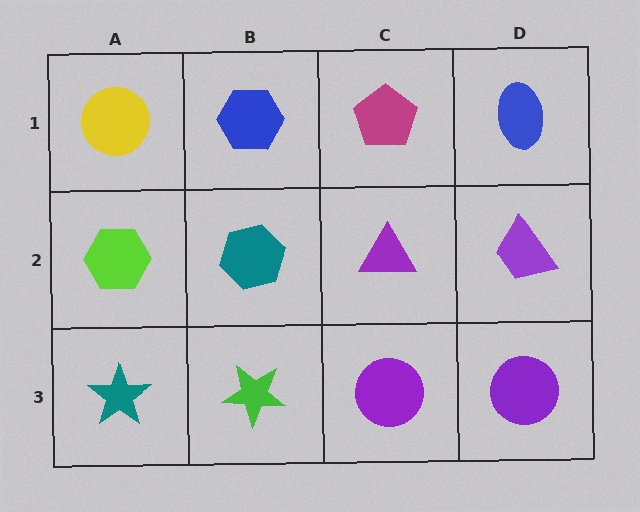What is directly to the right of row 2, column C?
A purple trapezoid.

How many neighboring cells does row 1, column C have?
3.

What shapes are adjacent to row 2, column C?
A magenta pentagon (row 1, column C), a purple circle (row 3, column C), a teal hexagon (row 2, column B), a purple trapezoid (row 2, column D).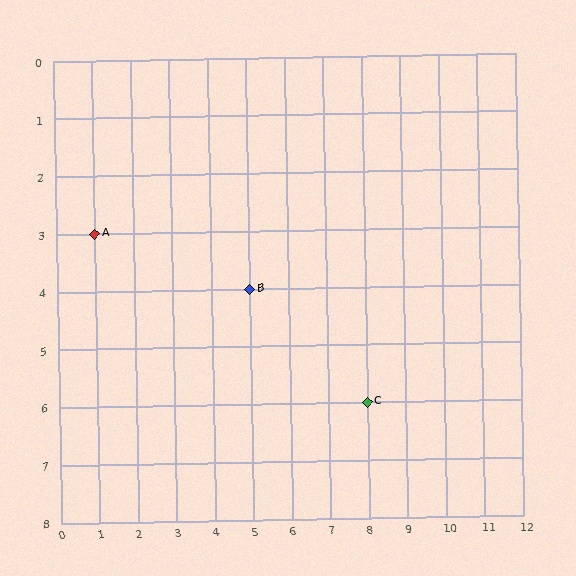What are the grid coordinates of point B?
Point B is at grid coordinates (5, 4).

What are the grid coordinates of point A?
Point A is at grid coordinates (1, 3).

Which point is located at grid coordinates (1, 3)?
Point A is at (1, 3).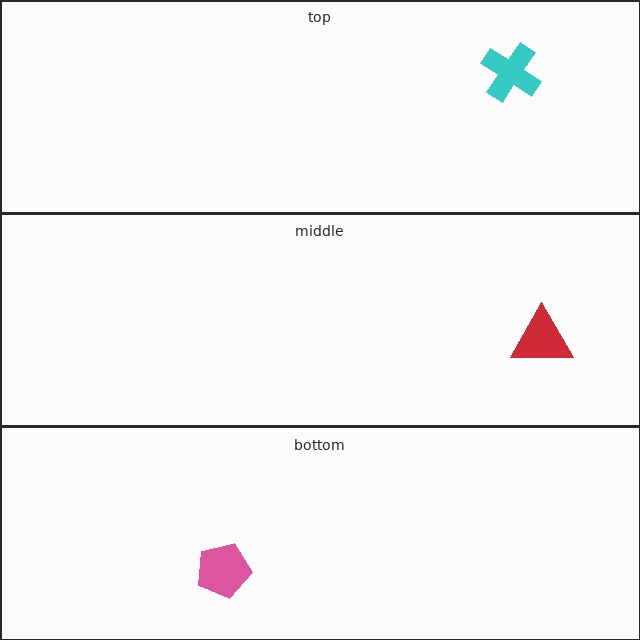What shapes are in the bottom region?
The pink pentagon.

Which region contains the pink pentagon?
The bottom region.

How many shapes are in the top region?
1.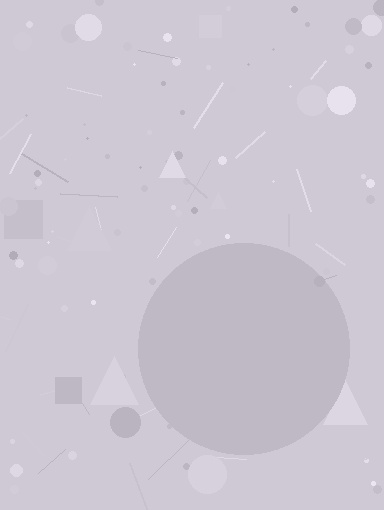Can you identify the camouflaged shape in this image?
The camouflaged shape is a circle.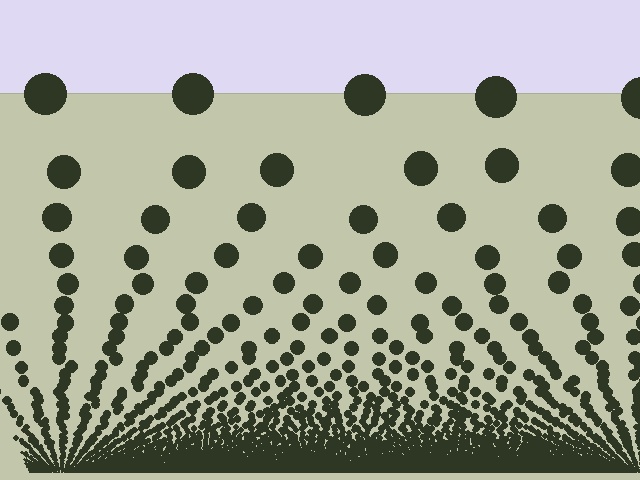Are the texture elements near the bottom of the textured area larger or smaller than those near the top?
Smaller. The gradient is inverted — elements near the bottom are smaller and denser.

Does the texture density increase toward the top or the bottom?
Density increases toward the bottom.